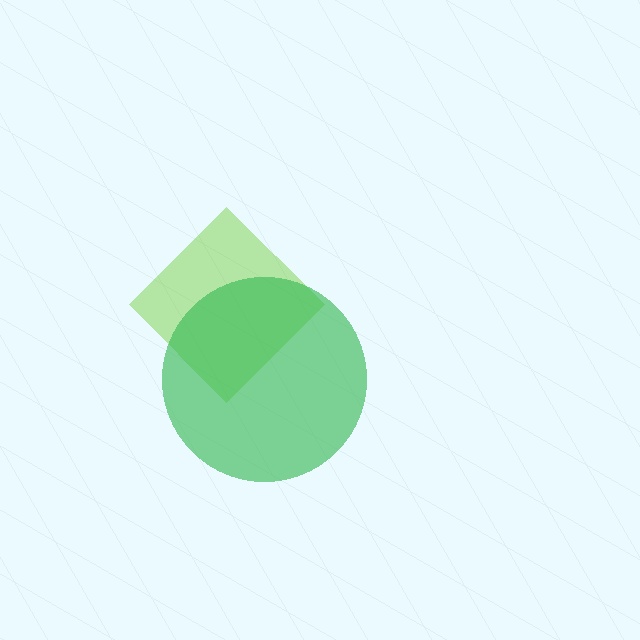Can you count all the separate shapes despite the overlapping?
Yes, there are 2 separate shapes.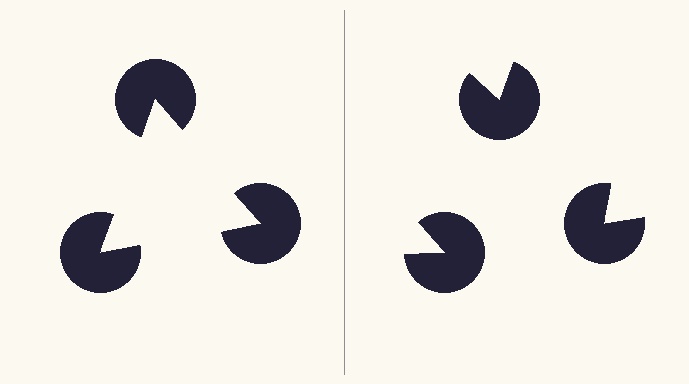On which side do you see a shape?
An illusory triangle appears on the left side. On the right side the wedge cuts are rotated, so no coherent shape forms.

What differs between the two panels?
The pac-man discs are positioned identically on both sides; only the wedge orientations differ. On the left they align to a triangle; on the right they are misaligned.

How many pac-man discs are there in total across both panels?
6 — 3 on each side.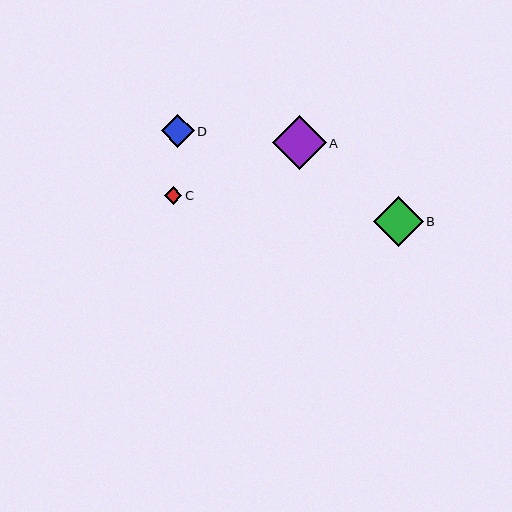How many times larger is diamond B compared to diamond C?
Diamond B is approximately 2.8 times the size of diamond C.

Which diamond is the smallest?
Diamond C is the smallest with a size of approximately 18 pixels.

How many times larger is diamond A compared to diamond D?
Diamond A is approximately 1.6 times the size of diamond D.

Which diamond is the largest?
Diamond A is the largest with a size of approximately 54 pixels.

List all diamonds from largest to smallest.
From largest to smallest: A, B, D, C.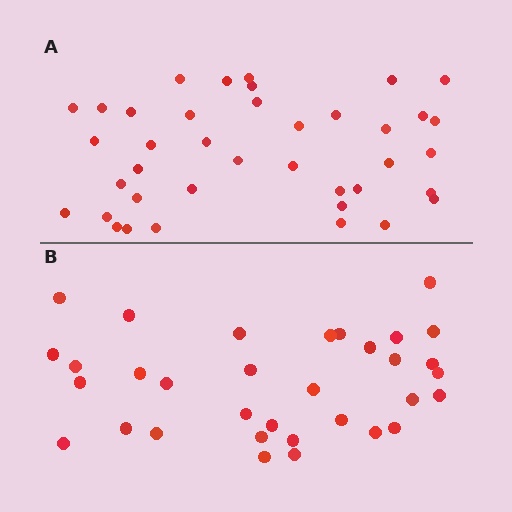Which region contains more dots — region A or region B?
Region A (the top region) has more dots.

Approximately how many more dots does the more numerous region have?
Region A has about 6 more dots than region B.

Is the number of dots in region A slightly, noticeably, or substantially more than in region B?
Region A has only slightly more — the two regions are fairly close. The ratio is roughly 1.2 to 1.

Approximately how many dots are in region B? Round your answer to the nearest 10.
About 30 dots. (The exact count is 33, which rounds to 30.)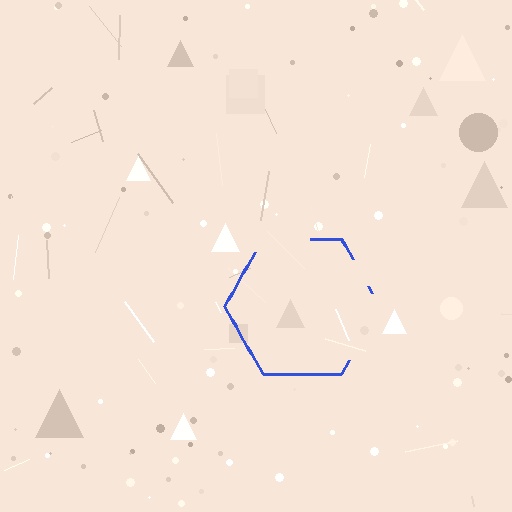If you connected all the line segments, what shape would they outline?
They would outline a hexagon.